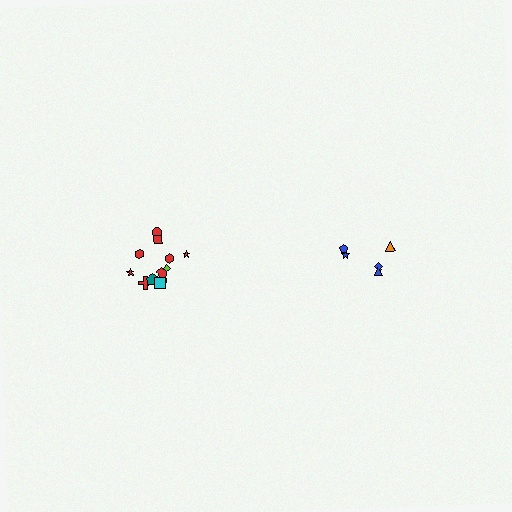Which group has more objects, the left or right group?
The left group.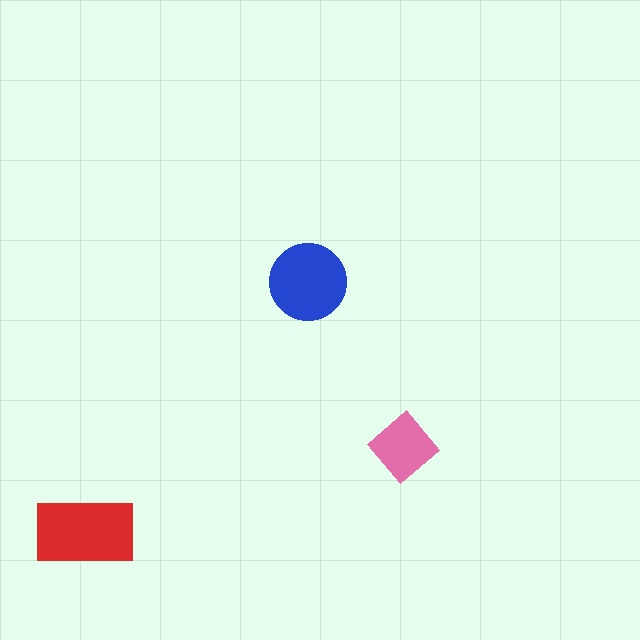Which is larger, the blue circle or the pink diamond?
The blue circle.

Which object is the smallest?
The pink diamond.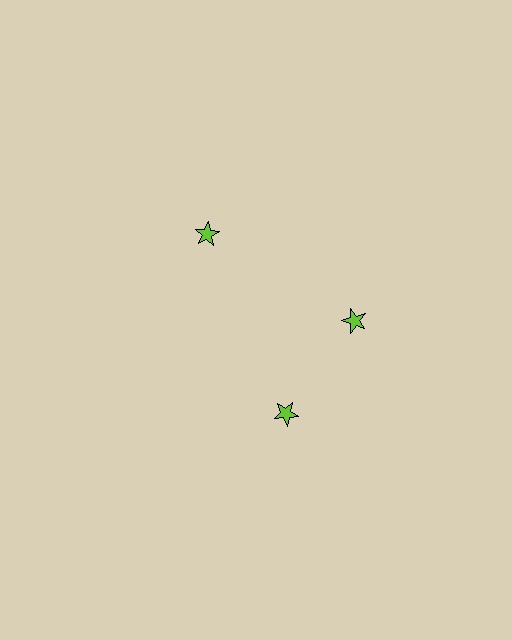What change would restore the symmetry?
The symmetry would be restored by rotating it back into even spacing with its neighbors so that all 3 stars sit at equal angles and equal distance from the center.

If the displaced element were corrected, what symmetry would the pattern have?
It would have 3-fold rotational symmetry — the pattern would map onto itself every 120 degrees.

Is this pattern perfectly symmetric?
No. The 3 lime stars are arranged in a ring, but one element near the 7 o'clock position is rotated out of alignment along the ring, breaking the 3-fold rotational symmetry.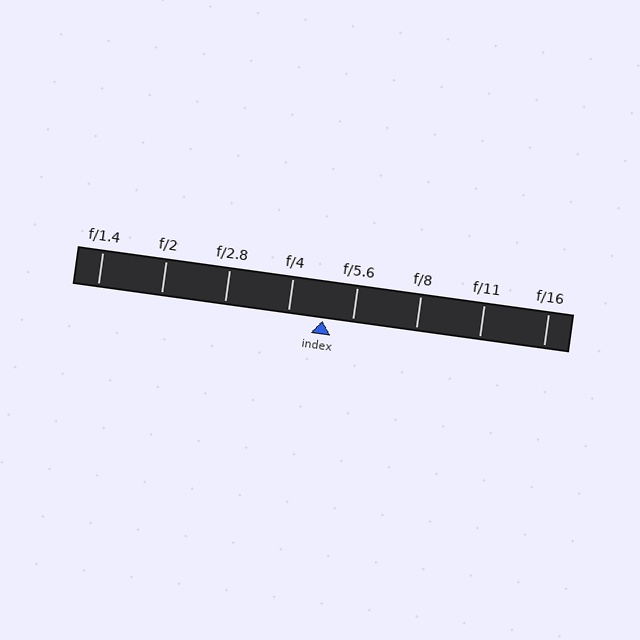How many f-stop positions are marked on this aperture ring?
There are 8 f-stop positions marked.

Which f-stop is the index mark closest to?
The index mark is closest to f/5.6.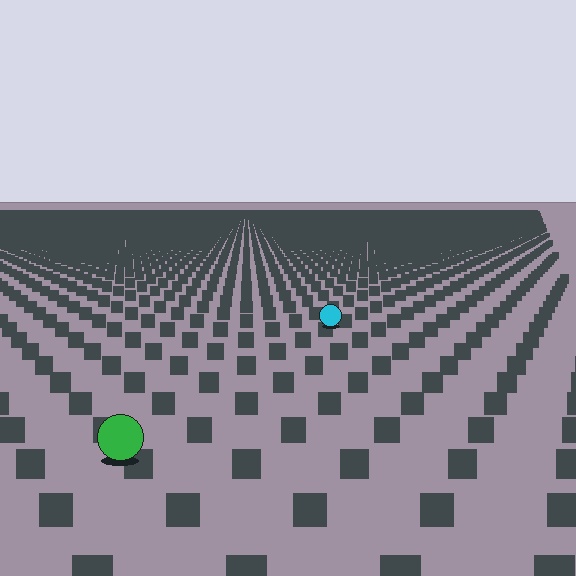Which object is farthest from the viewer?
The cyan circle is farthest from the viewer. It appears smaller and the ground texture around it is denser.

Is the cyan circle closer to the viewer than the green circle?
No. The green circle is closer — you can tell from the texture gradient: the ground texture is coarser near it.